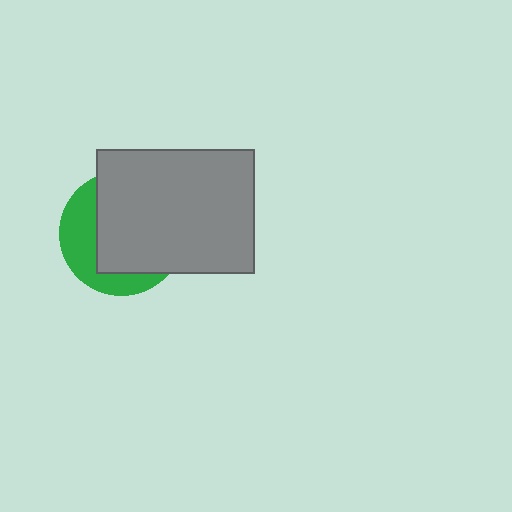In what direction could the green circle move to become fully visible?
The green circle could move toward the lower-left. That would shift it out from behind the gray rectangle entirely.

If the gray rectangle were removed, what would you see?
You would see the complete green circle.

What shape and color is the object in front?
The object in front is a gray rectangle.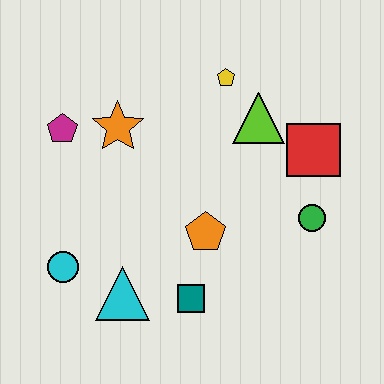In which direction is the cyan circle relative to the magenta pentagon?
The cyan circle is below the magenta pentagon.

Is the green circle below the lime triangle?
Yes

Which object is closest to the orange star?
The magenta pentagon is closest to the orange star.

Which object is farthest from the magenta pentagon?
The green circle is farthest from the magenta pentagon.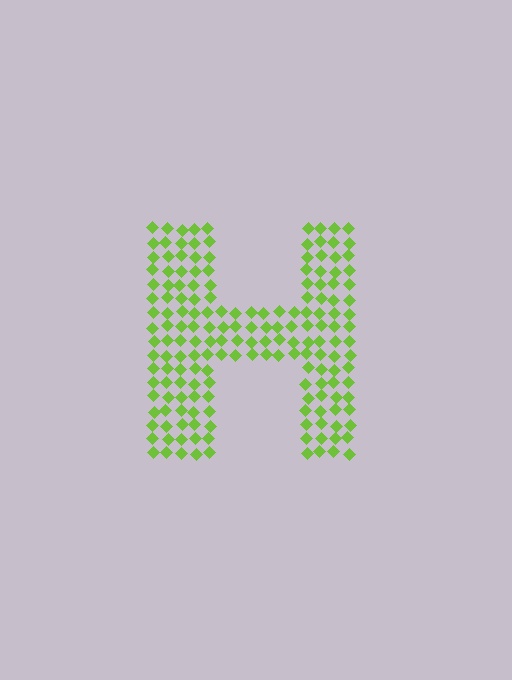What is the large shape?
The large shape is the letter H.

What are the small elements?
The small elements are diamonds.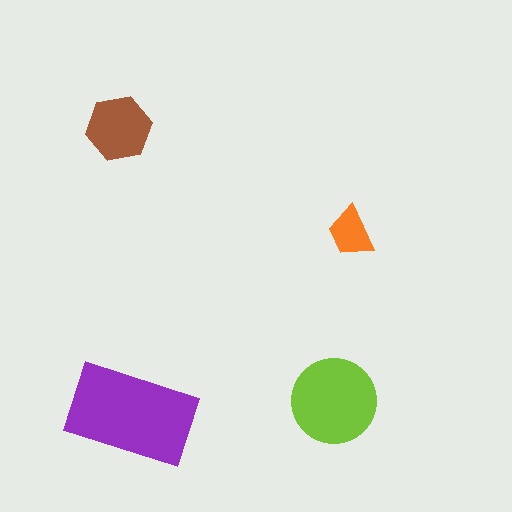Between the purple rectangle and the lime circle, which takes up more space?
The purple rectangle.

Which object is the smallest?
The orange trapezoid.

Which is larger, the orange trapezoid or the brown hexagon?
The brown hexagon.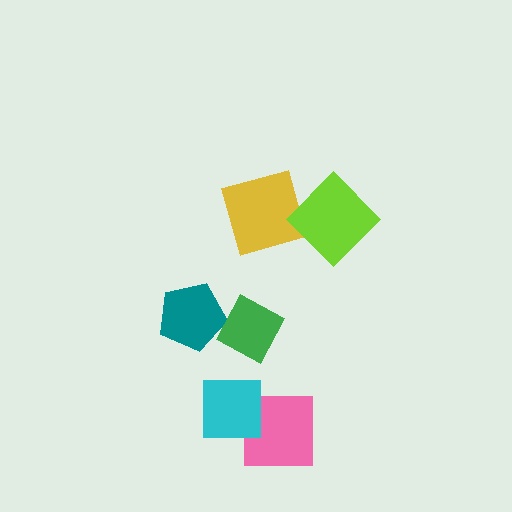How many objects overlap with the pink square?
1 object overlaps with the pink square.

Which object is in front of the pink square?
The cyan square is in front of the pink square.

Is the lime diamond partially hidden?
No, no other shape covers it.